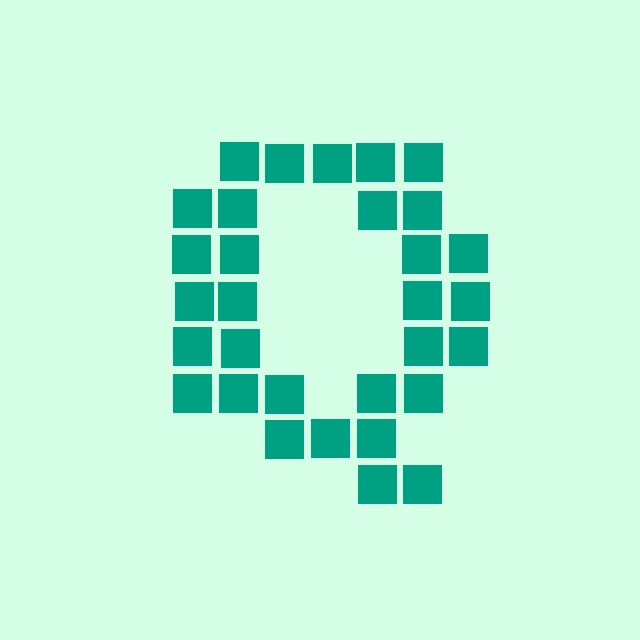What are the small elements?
The small elements are squares.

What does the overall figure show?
The overall figure shows the letter Q.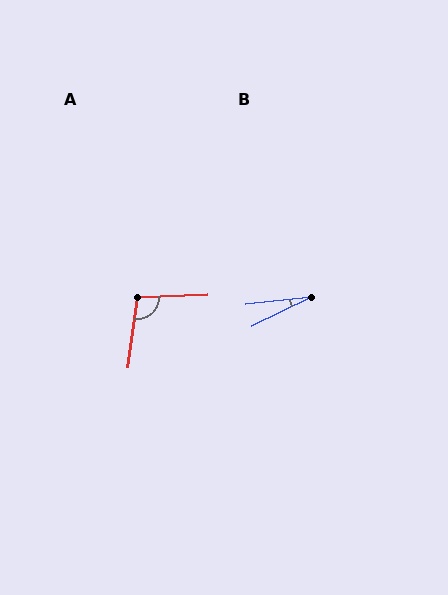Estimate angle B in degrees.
Approximately 20 degrees.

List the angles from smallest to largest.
B (20°), A (100°).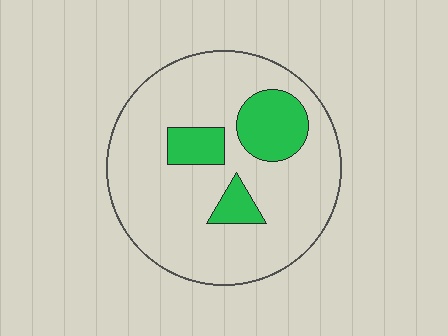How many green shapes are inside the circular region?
3.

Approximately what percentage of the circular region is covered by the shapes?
Approximately 20%.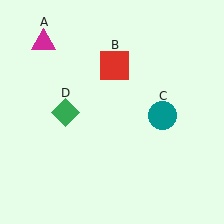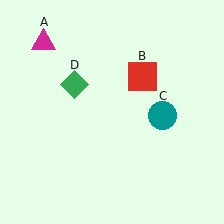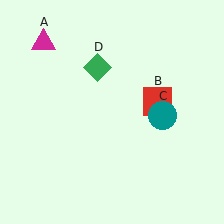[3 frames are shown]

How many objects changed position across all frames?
2 objects changed position: red square (object B), green diamond (object D).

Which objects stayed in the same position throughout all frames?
Magenta triangle (object A) and teal circle (object C) remained stationary.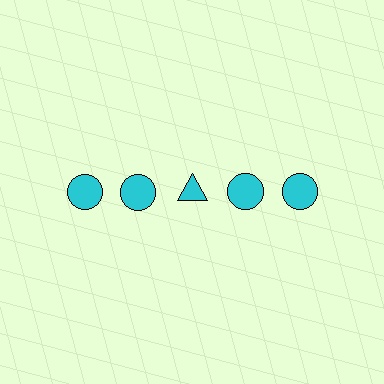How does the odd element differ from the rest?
It has a different shape: triangle instead of circle.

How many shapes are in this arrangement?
There are 5 shapes arranged in a grid pattern.